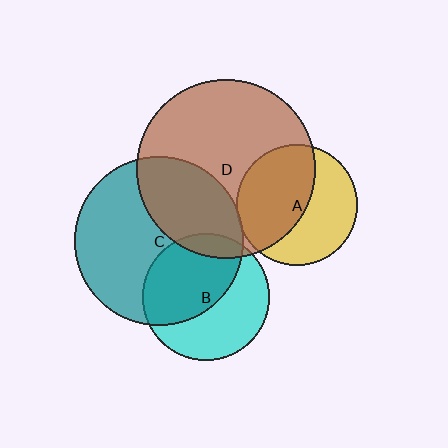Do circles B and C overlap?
Yes.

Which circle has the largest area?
Circle D (brown).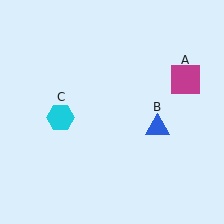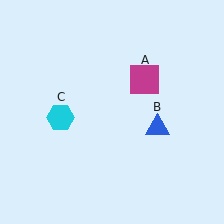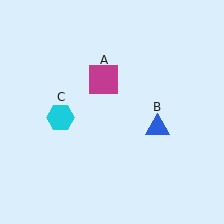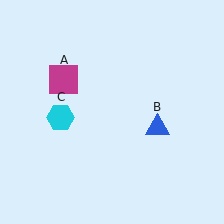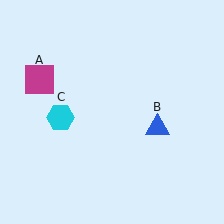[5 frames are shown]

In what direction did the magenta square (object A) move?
The magenta square (object A) moved left.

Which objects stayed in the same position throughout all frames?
Blue triangle (object B) and cyan hexagon (object C) remained stationary.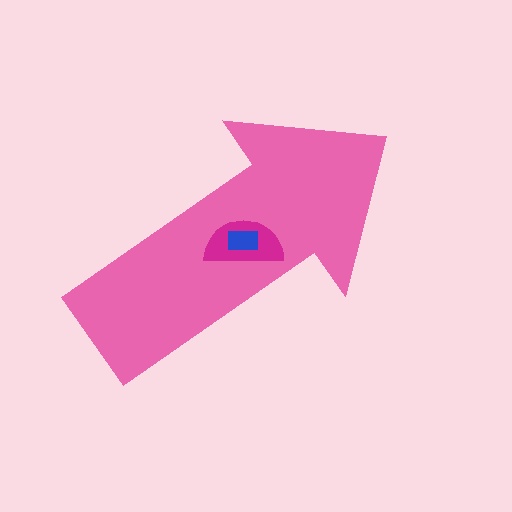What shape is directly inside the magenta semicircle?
The blue rectangle.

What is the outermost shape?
The pink arrow.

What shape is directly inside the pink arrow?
The magenta semicircle.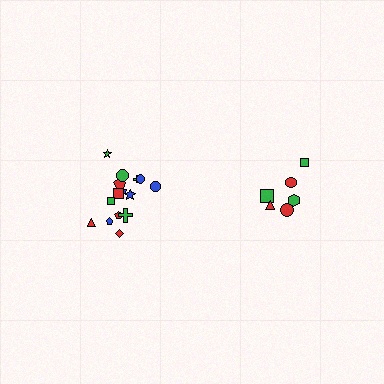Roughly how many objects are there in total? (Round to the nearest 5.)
Roughly 20 objects in total.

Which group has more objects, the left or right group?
The left group.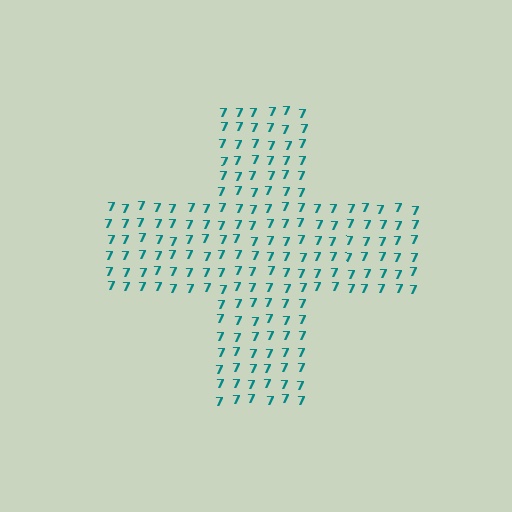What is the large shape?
The large shape is a cross.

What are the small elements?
The small elements are digit 7's.